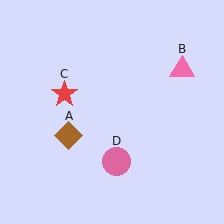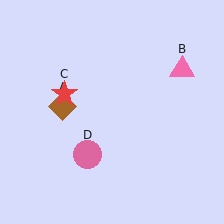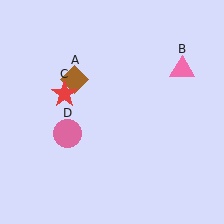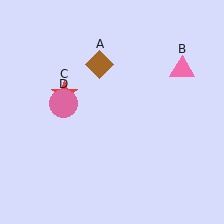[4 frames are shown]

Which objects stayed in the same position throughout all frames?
Pink triangle (object B) and red star (object C) remained stationary.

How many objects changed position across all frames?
2 objects changed position: brown diamond (object A), pink circle (object D).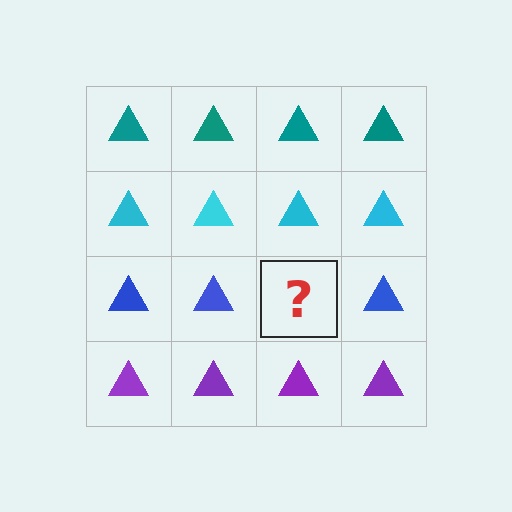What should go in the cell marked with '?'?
The missing cell should contain a blue triangle.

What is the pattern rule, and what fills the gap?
The rule is that each row has a consistent color. The gap should be filled with a blue triangle.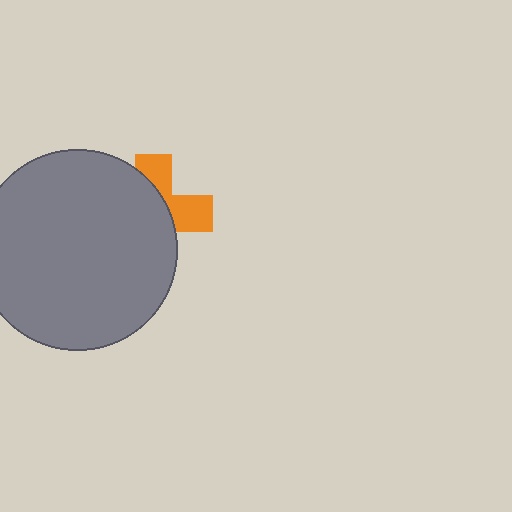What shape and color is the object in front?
The object in front is a gray circle.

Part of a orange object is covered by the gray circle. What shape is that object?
It is a cross.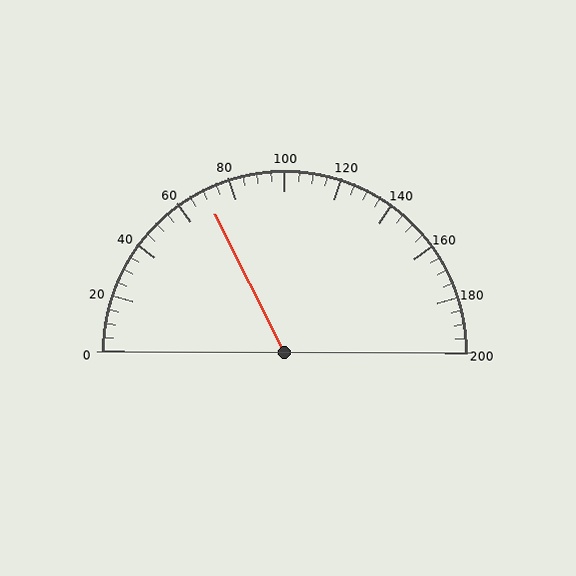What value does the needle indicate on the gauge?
The needle indicates approximately 70.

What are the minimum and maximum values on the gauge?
The gauge ranges from 0 to 200.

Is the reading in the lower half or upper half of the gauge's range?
The reading is in the lower half of the range (0 to 200).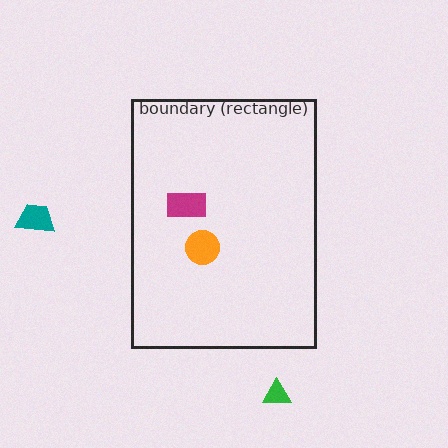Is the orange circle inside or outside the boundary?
Inside.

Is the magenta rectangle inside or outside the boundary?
Inside.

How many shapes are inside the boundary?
2 inside, 2 outside.